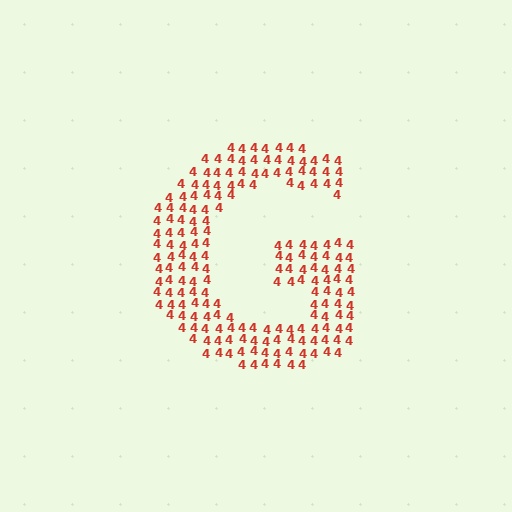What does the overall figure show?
The overall figure shows the letter G.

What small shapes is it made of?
It is made of small digit 4's.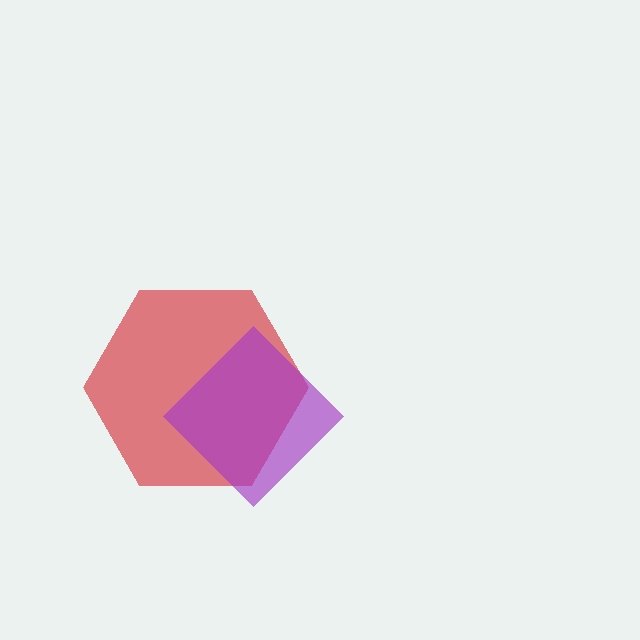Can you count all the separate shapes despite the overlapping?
Yes, there are 2 separate shapes.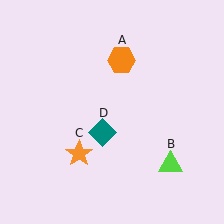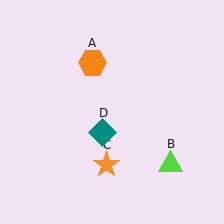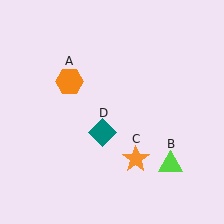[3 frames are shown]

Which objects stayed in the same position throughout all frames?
Lime triangle (object B) and teal diamond (object D) remained stationary.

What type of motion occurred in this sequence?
The orange hexagon (object A), orange star (object C) rotated counterclockwise around the center of the scene.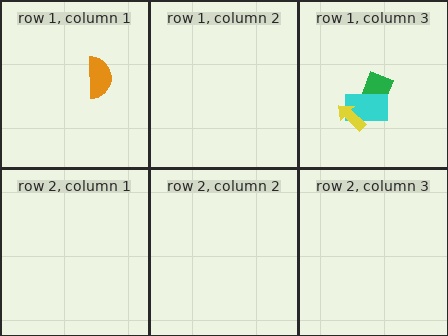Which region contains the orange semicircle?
The row 1, column 1 region.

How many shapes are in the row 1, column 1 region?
1.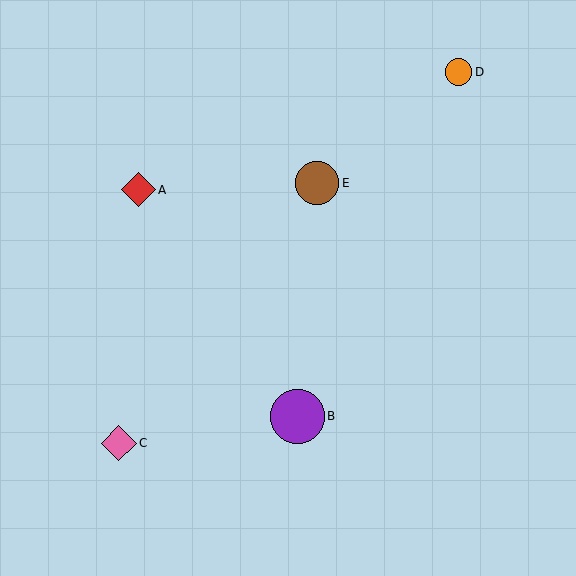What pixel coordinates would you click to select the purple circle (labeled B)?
Click at (297, 416) to select the purple circle B.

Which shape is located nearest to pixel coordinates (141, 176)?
The red diamond (labeled A) at (138, 190) is nearest to that location.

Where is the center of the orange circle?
The center of the orange circle is at (458, 72).